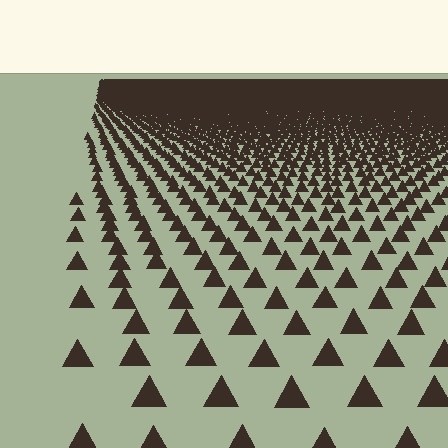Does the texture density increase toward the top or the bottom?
Density increases toward the top.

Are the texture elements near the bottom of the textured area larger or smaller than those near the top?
Larger. Near the bottom, elements are closer to the viewer and appear at a bigger on-screen size.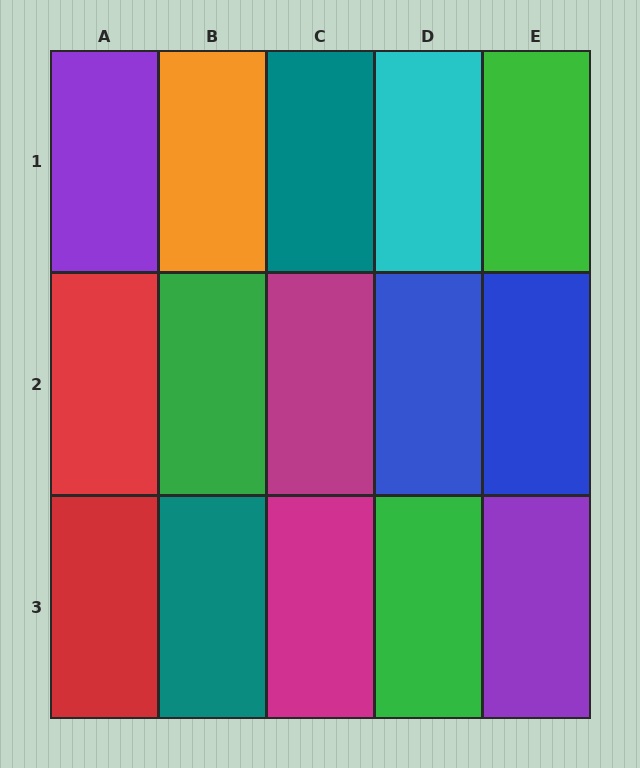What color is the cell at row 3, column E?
Purple.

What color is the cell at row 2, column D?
Blue.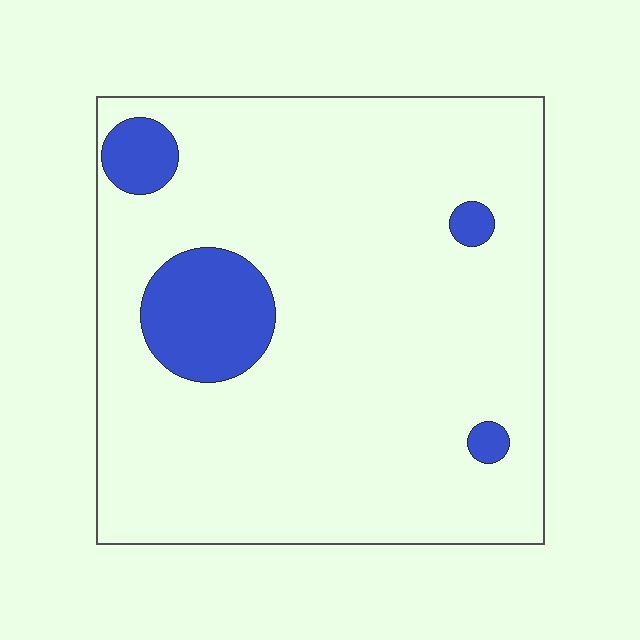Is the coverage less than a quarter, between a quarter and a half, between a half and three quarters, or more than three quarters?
Less than a quarter.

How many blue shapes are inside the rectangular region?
4.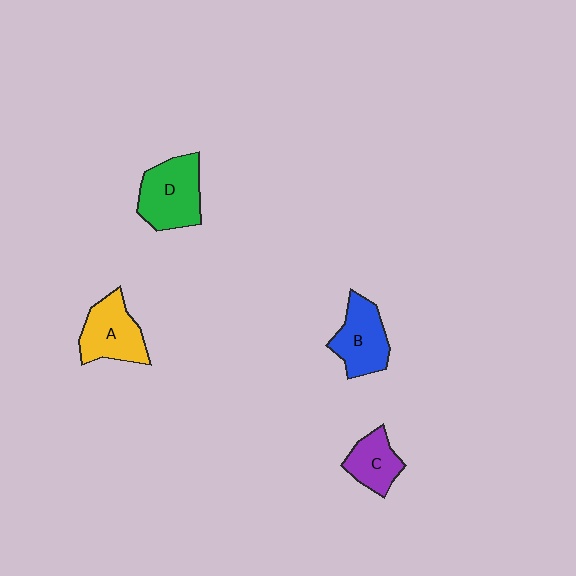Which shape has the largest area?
Shape D (green).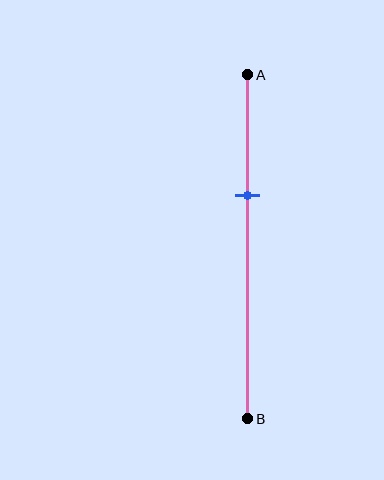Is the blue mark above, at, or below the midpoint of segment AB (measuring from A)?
The blue mark is above the midpoint of segment AB.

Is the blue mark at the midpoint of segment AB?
No, the mark is at about 35% from A, not at the 50% midpoint.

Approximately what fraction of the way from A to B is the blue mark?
The blue mark is approximately 35% of the way from A to B.